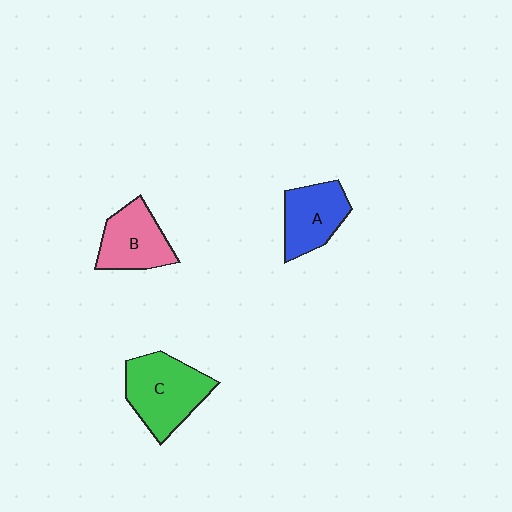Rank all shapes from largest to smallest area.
From largest to smallest: C (green), B (pink), A (blue).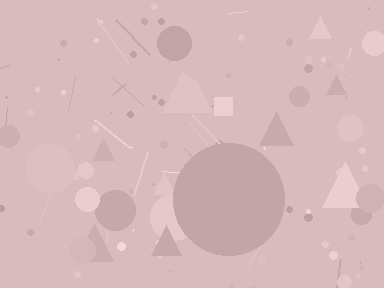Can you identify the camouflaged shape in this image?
The camouflaged shape is a circle.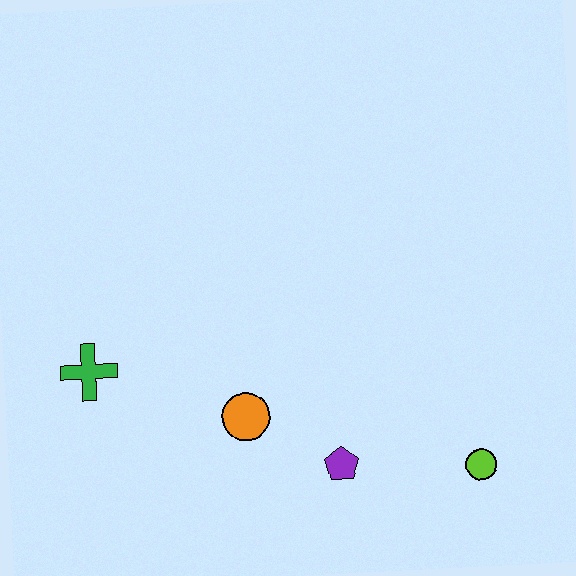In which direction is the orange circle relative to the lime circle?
The orange circle is to the left of the lime circle.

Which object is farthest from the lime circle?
The green cross is farthest from the lime circle.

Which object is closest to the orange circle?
The purple pentagon is closest to the orange circle.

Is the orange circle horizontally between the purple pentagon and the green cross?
Yes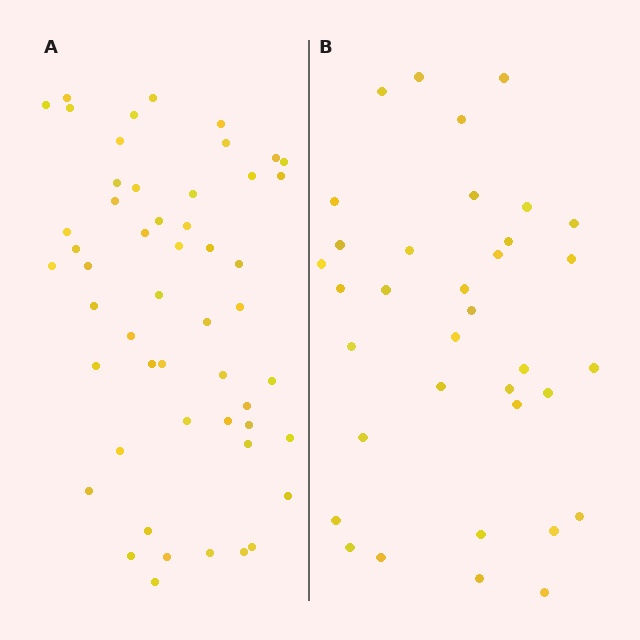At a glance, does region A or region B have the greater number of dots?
Region A (the left region) has more dots.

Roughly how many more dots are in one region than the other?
Region A has approximately 15 more dots than region B.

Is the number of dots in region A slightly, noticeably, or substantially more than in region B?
Region A has substantially more. The ratio is roughly 1.5 to 1.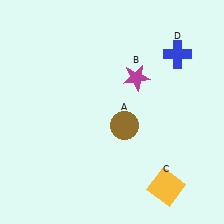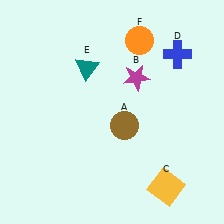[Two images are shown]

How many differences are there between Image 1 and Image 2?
There are 2 differences between the two images.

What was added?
A teal triangle (E), an orange circle (F) were added in Image 2.